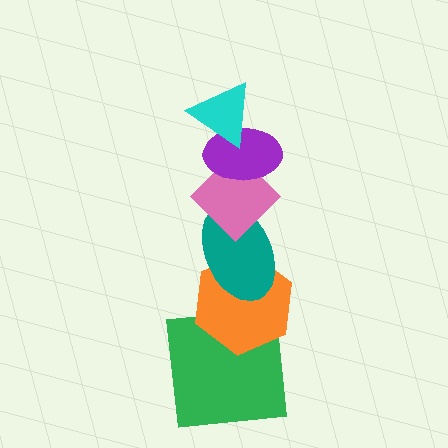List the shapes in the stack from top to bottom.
From top to bottom: the cyan triangle, the purple ellipse, the pink diamond, the teal ellipse, the orange hexagon, the green square.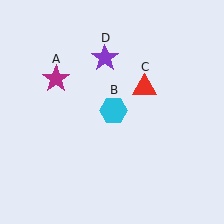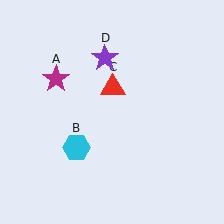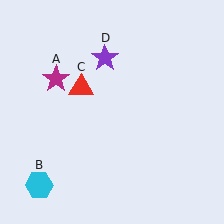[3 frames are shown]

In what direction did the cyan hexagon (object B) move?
The cyan hexagon (object B) moved down and to the left.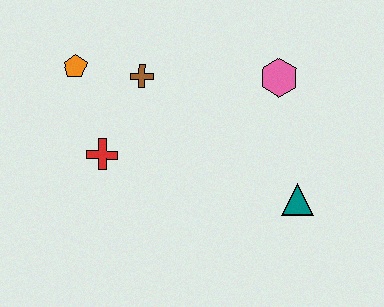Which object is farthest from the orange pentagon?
The teal triangle is farthest from the orange pentagon.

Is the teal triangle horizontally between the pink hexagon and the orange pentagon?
No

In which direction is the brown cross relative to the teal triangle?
The brown cross is to the left of the teal triangle.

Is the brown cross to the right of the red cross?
Yes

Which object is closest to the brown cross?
The orange pentagon is closest to the brown cross.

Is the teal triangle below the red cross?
Yes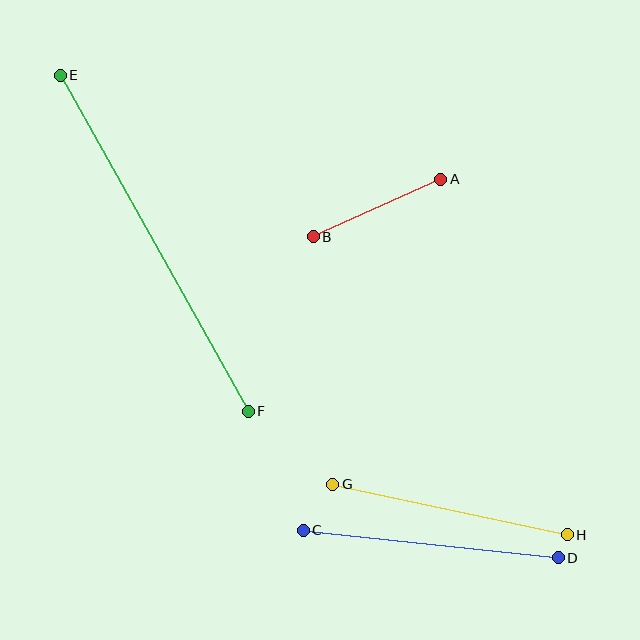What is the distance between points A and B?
The distance is approximately 140 pixels.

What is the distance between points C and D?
The distance is approximately 256 pixels.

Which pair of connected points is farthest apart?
Points E and F are farthest apart.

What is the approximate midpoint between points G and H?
The midpoint is at approximately (450, 509) pixels.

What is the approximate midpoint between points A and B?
The midpoint is at approximately (377, 208) pixels.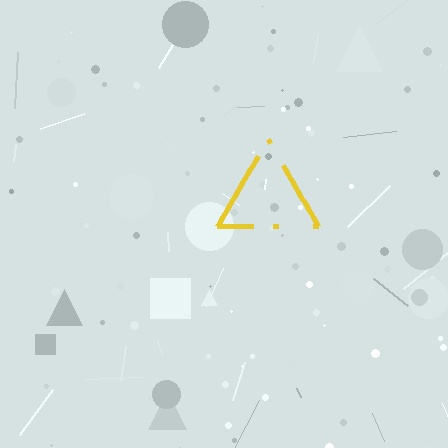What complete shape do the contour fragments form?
The contour fragments form a triangle.